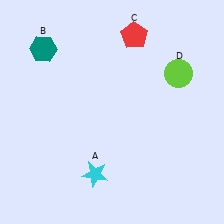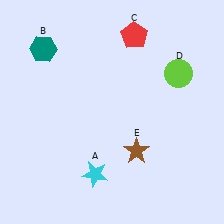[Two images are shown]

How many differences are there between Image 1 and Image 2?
There is 1 difference between the two images.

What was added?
A brown star (E) was added in Image 2.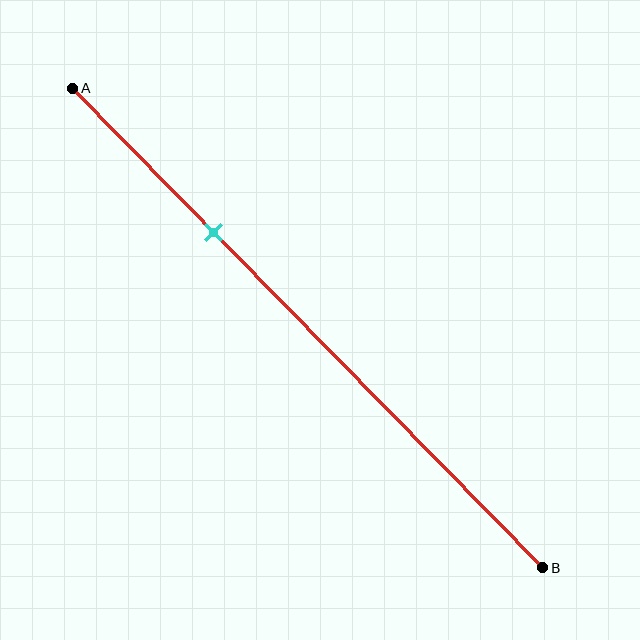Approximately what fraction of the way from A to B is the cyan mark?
The cyan mark is approximately 30% of the way from A to B.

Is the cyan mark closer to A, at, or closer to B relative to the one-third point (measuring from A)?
The cyan mark is closer to point A than the one-third point of segment AB.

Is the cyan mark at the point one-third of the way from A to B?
No, the mark is at about 30% from A, not at the 33% one-third point.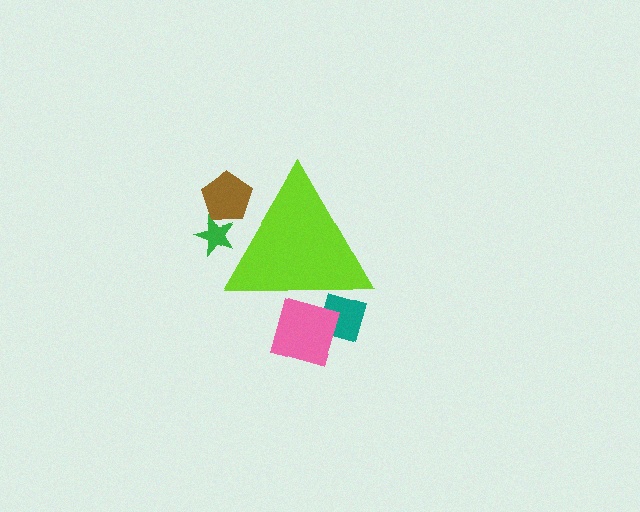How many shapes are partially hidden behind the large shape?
4 shapes are partially hidden.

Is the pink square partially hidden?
Yes, the pink square is partially hidden behind the lime triangle.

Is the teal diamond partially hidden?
Yes, the teal diamond is partially hidden behind the lime triangle.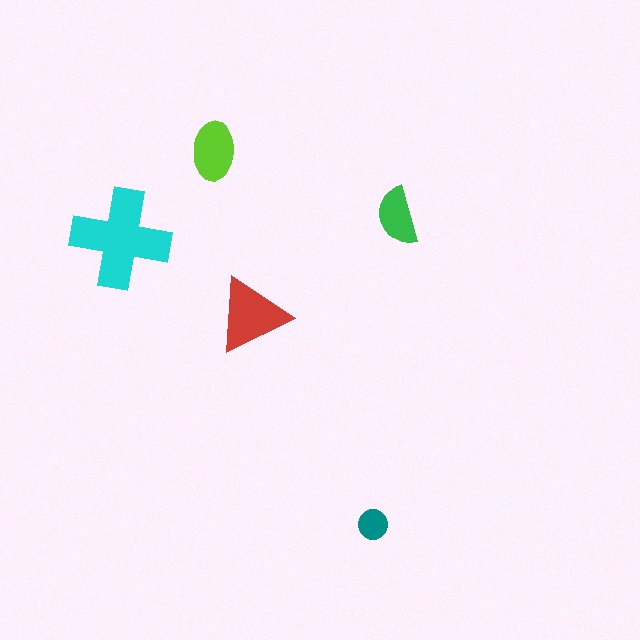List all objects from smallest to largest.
The teal circle, the green semicircle, the lime ellipse, the red triangle, the cyan cross.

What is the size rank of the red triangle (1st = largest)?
2nd.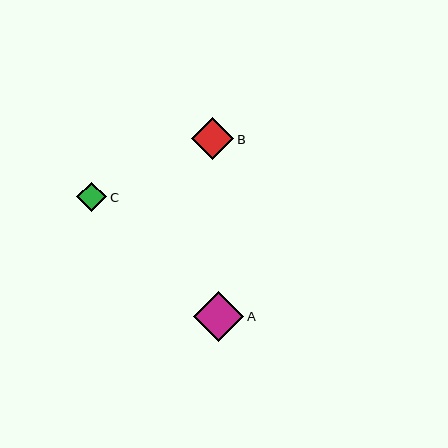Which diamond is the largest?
Diamond A is the largest with a size of approximately 50 pixels.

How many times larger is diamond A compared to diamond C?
Diamond A is approximately 1.7 times the size of diamond C.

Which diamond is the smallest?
Diamond C is the smallest with a size of approximately 30 pixels.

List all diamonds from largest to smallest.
From largest to smallest: A, B, C.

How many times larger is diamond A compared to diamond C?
Diamond A is approximately 1.7 times the size of diamond C.